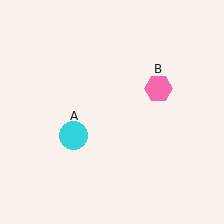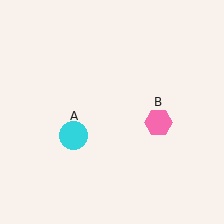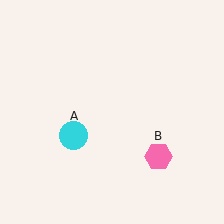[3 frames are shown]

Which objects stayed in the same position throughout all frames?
Cyan circle (object A) remained stationary.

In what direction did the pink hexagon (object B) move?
The pink hexagon (object B) moved down.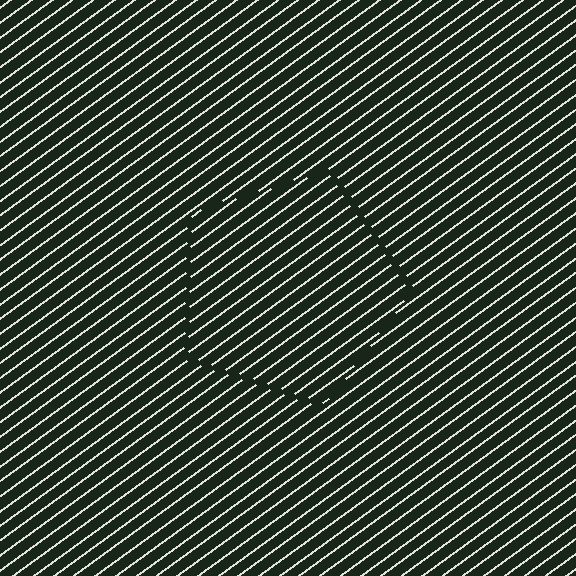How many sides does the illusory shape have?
5 sides — the line-ends trace a pentagon.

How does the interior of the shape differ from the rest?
The interior of the shape contains the same grating, shifted by half a period — the contour is defined by the phase discontinuity where line-ends from the inner and outer gratings abut.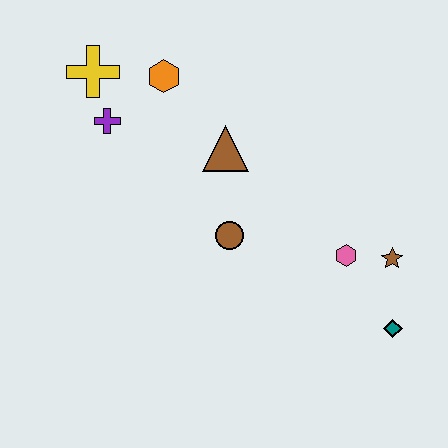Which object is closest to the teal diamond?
The brown star is closest to the teal diamond.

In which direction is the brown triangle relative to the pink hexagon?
The brown triangle is to the left of the pink hexagon.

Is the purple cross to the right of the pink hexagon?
No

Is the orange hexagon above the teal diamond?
Yes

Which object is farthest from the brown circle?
The yellow cross is farthest from the brown circle.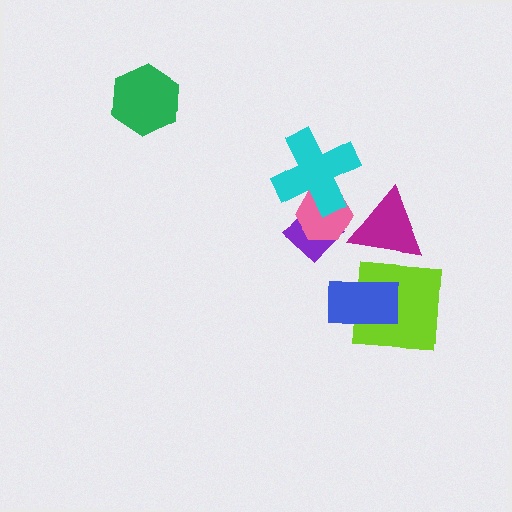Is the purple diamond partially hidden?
Yes, it is partially covered by another shape.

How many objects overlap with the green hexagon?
0 objects overlap with the green hexagon.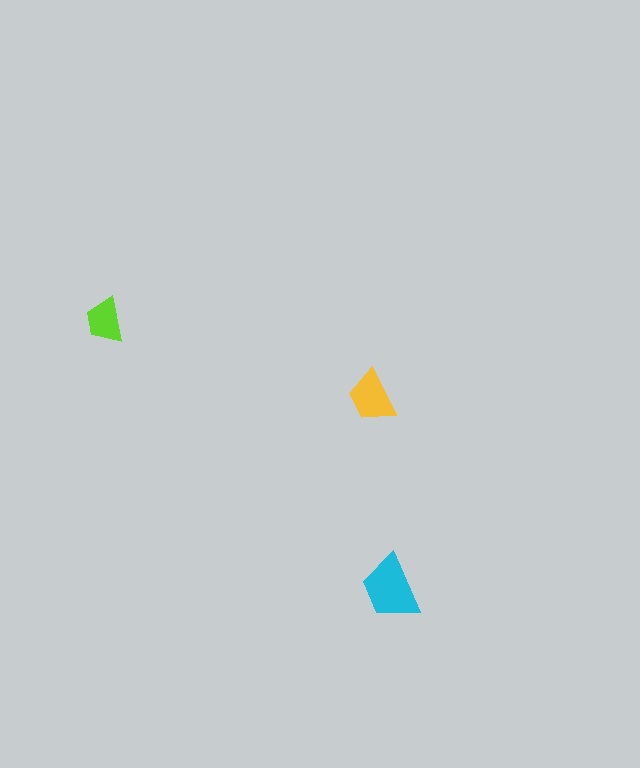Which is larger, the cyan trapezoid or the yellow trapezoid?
The cyan one.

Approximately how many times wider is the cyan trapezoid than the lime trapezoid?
About 1.5 times wider.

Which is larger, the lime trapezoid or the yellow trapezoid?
The yellow one.